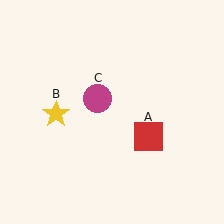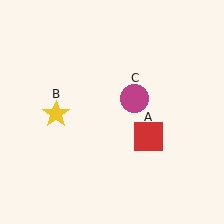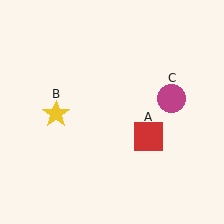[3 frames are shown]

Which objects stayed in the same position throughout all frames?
Red square (object A) and yellow star (object B) remained stationary.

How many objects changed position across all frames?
1 object changed position: magenta circle (object C).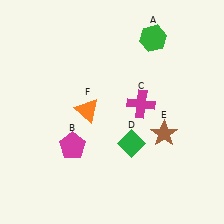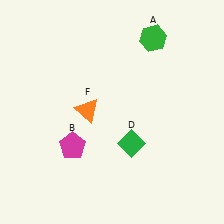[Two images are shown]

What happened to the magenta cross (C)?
The magenta cross (C) was removed in Image 2. It was in the top-right area of Image 1.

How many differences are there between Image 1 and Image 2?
There are 2 differences between the two images.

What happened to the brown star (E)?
The brown star (E) was removed in Image 2. It was in the bottom-right area of Image 1.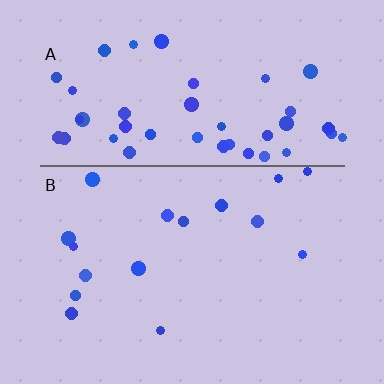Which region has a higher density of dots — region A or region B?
A (the top).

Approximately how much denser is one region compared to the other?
Approximately 3.0× — region A over region B.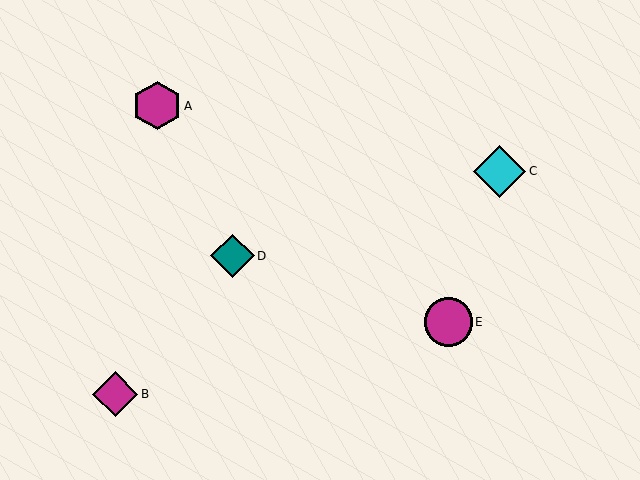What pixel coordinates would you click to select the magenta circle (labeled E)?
Click at (448, 322) to select the magenta circle E.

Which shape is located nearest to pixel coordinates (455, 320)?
The magenta circle (labeled E) at (448, 322) is nearest to that location.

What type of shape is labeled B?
Shape B is a magenta diamond.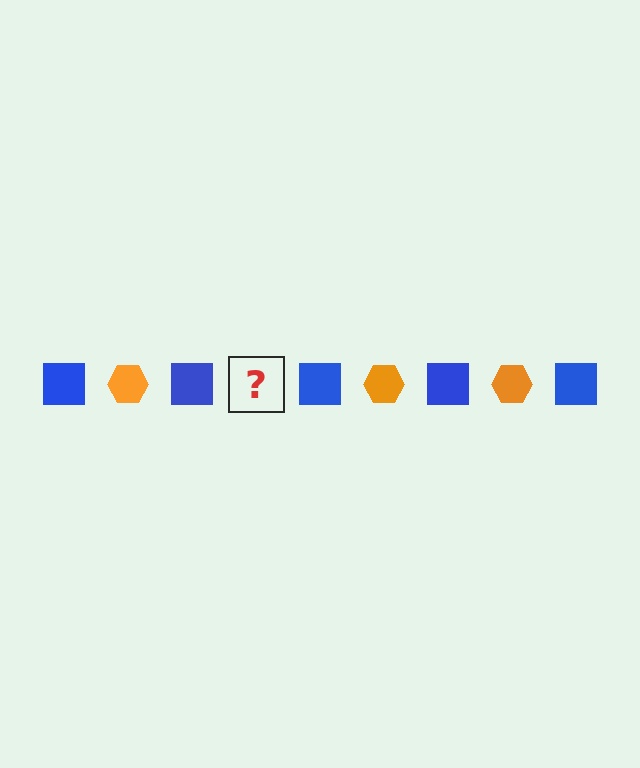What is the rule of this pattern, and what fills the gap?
The rule is that the pattern alternates between blue square and orange hexagon. The gap should be filled with an orange hexagon.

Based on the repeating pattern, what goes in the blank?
The blank should be an orange hexagon.